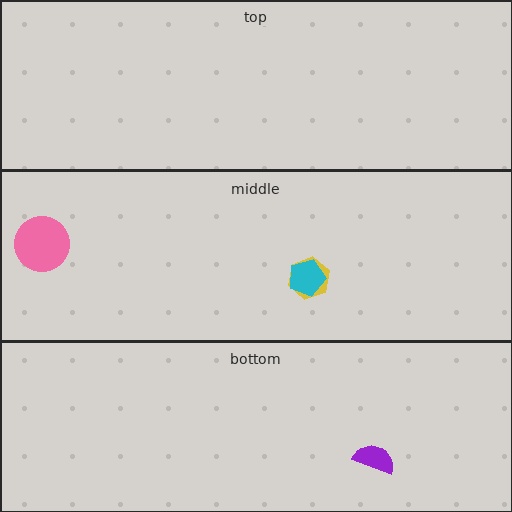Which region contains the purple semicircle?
The bottom region.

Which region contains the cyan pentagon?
The middle region.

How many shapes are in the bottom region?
1.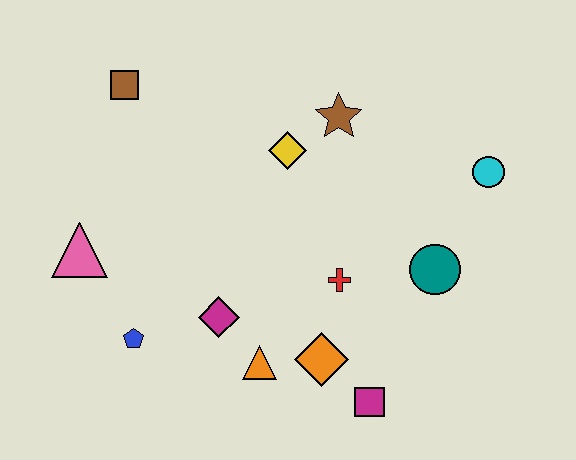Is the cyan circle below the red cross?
No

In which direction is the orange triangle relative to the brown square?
The orange triangle is below the brown square.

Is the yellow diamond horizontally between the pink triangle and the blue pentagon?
No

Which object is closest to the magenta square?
The orange diamond is closest to the magenta square.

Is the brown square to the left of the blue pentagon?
Yes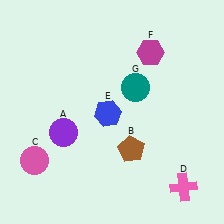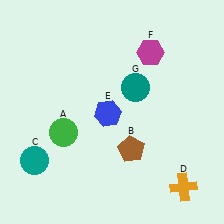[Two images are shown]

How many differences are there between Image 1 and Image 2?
There are 3 differences between the two images.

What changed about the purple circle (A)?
In Image 1, A is purple. In Image 2, it changed to green.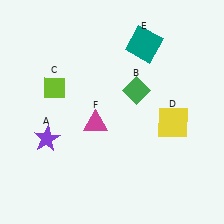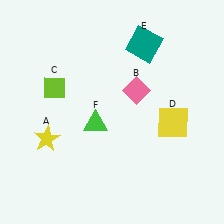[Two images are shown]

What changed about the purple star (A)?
In Image 1, A is purple. In Image 2, it changed to yellow.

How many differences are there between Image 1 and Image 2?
There are 3 differences between the two images.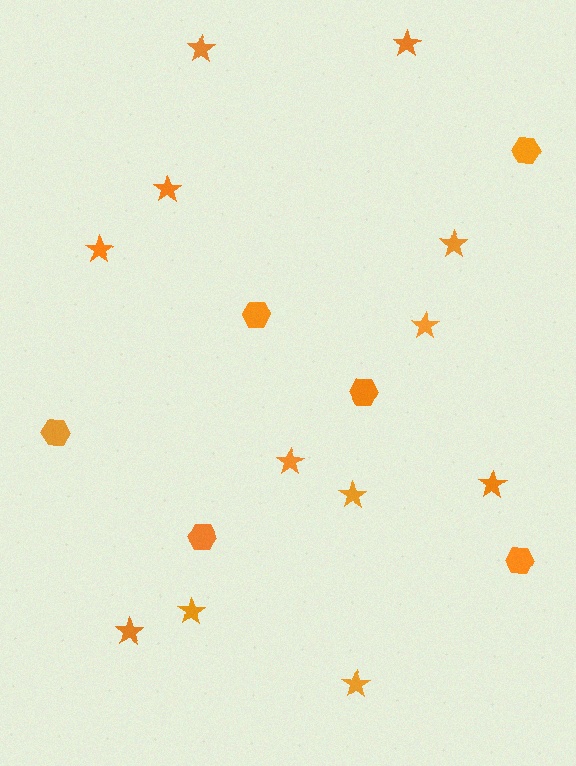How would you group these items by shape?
There are 2 groups: one group of hexagons (6) and one group of stars (12).